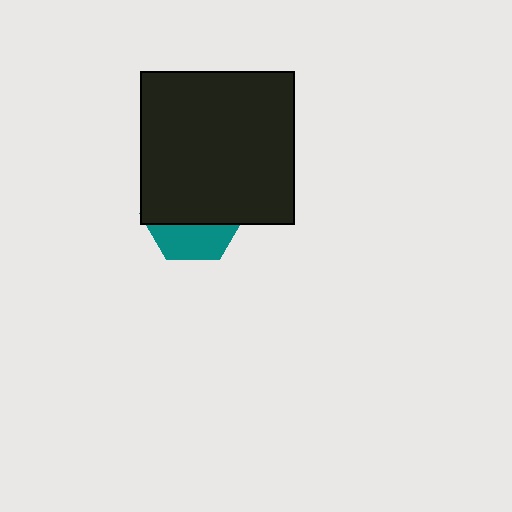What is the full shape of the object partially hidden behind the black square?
The partially hidden object is a teal hexagon.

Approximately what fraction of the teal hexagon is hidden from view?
Roughly 67% of the teal hexagon is hidden behind the black square.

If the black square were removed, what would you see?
You would see the complete teal hexagon.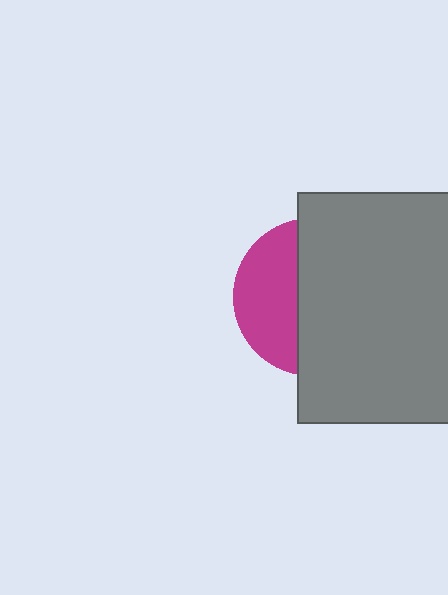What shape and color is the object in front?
The object in front is a gray rectangle.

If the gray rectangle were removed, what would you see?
You would see the complete magenta circle.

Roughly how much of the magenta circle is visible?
A small part of it is visible (roughly 38%).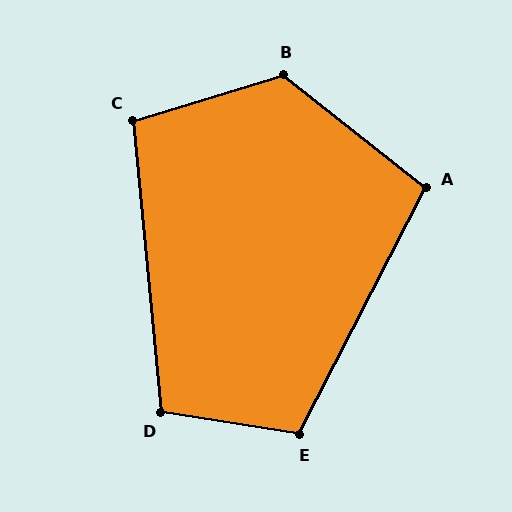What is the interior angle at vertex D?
Approximately 104 degrees (obtuse).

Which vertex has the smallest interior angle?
A, at approximately 101 degrees.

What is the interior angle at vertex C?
Approximately 101 degrees (obtuse).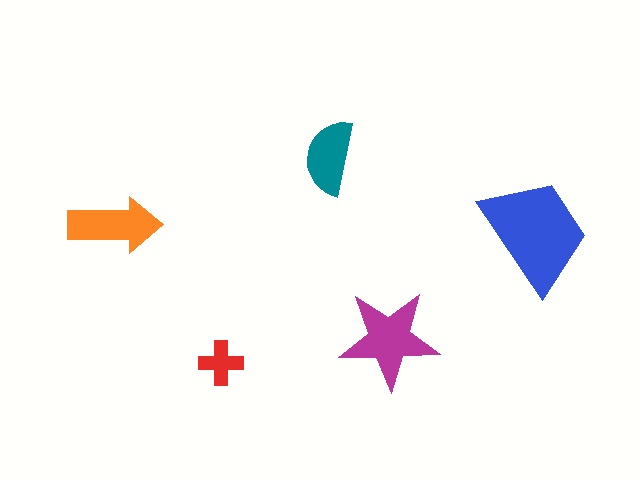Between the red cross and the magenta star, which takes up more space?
The magenta star.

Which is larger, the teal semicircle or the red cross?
The teal semicircle.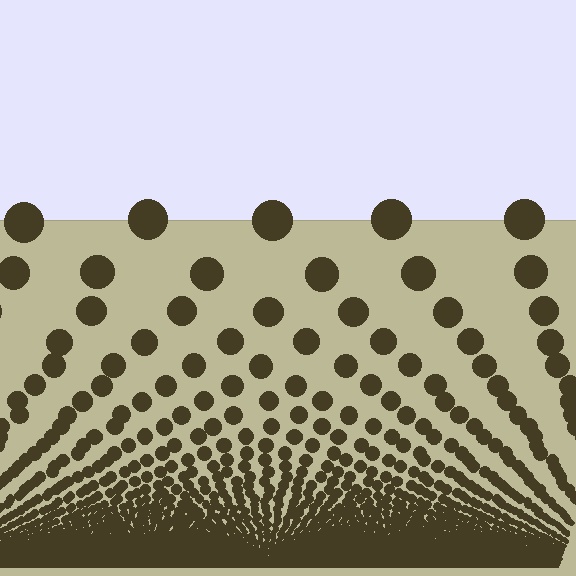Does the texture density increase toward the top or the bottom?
Density increases toward the bottom.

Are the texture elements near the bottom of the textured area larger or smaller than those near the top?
Smaller. The gradient is inverted — elements near the bottom are smaller and denser.